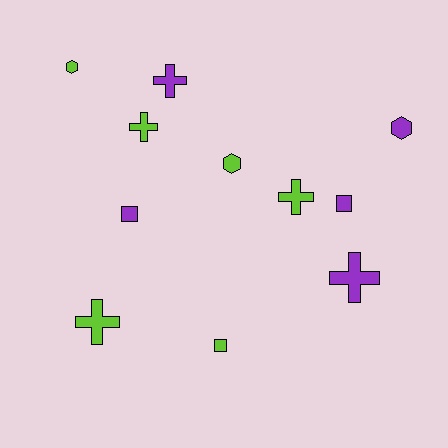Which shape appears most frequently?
Cross, with 5 objects.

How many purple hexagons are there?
There is 1 purple hexagon.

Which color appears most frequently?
Lime, with 6 objects.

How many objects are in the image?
There are 11 objects.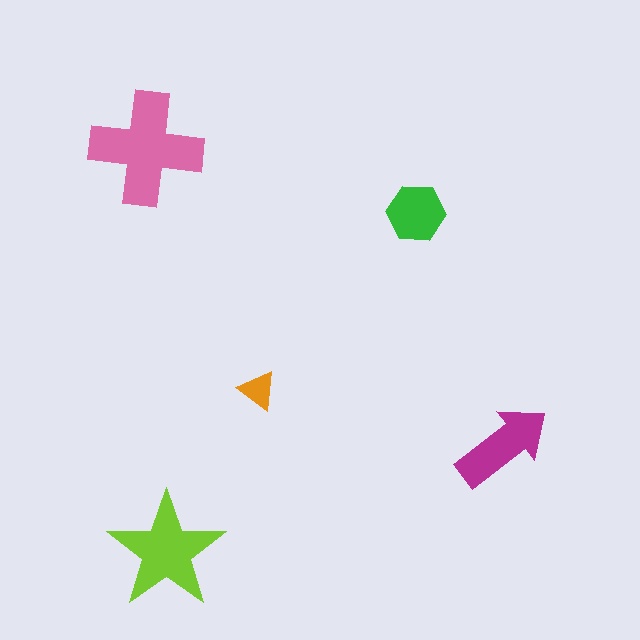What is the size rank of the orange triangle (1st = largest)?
5th.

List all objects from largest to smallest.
The pink cross, the lime star, the magenta arrow, the green hexagon, the orange triangle.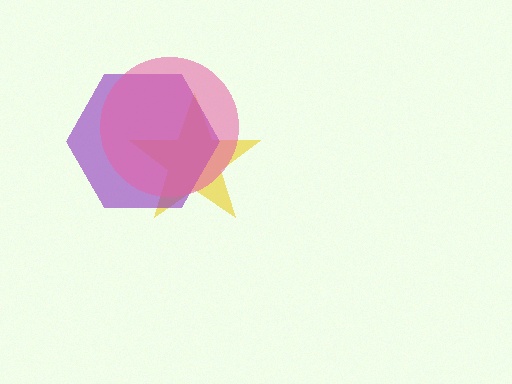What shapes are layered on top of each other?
The layered shapes are: a yellow star, a purple hexagon, a pink circle.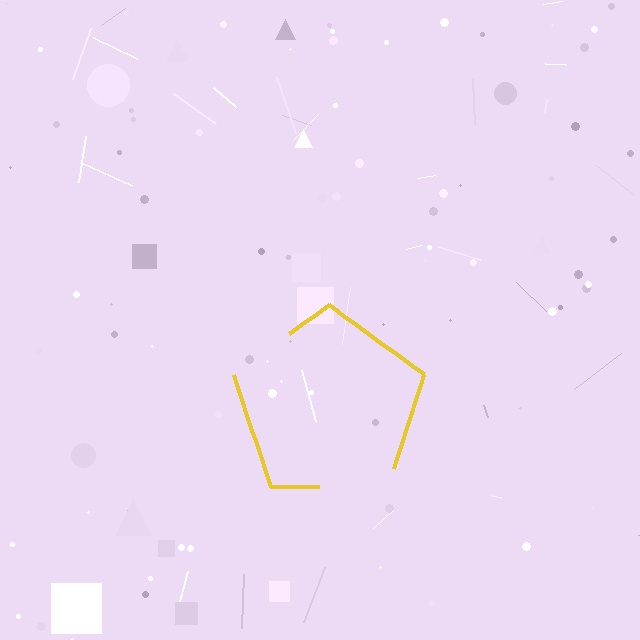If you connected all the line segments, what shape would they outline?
They would outline a pentagon.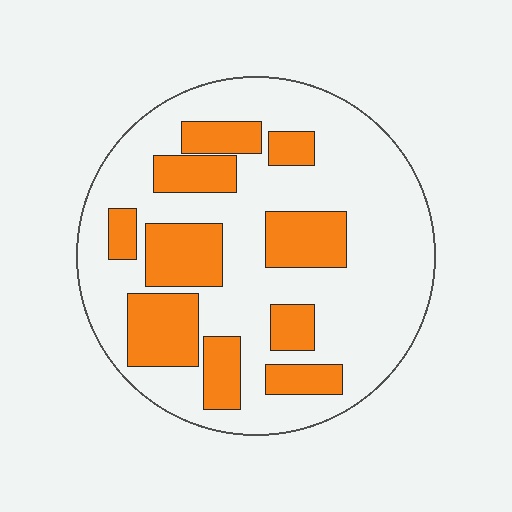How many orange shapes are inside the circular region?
10.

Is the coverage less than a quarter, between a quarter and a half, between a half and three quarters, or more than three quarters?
Between a quarter and a half.